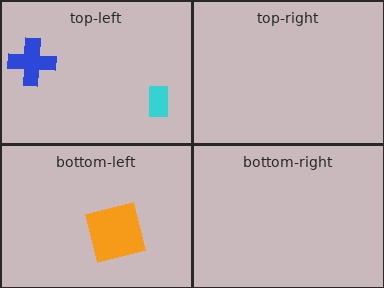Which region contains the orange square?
The bottom-left region.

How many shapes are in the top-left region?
2.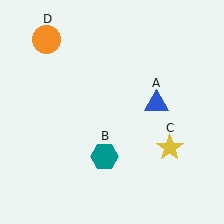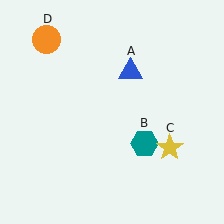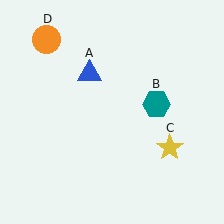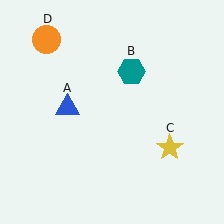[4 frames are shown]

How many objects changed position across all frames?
2 objects changed position: blue triangle (object A), teal hexagon (object B).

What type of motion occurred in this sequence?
The blue triangle (object A), teal hexagon (object B) rotated counterclockwise around the center of the scene.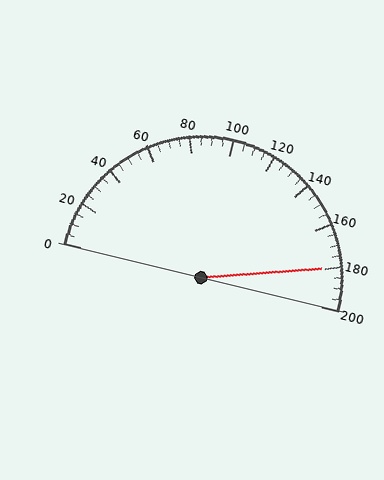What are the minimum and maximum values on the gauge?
The gauge ranges from 0 to 200.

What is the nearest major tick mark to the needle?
The nearest major tick mark is 180.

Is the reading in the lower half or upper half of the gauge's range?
The reading is in the upper half of the range (0 to 200).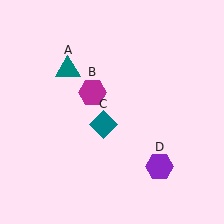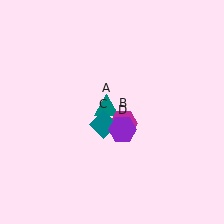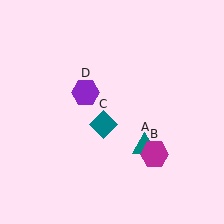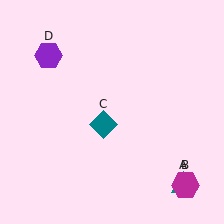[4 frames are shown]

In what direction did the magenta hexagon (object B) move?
The magenta hexagon (object B) moved down and to the right.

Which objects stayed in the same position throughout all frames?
Teal diamond (object C) remained stationary.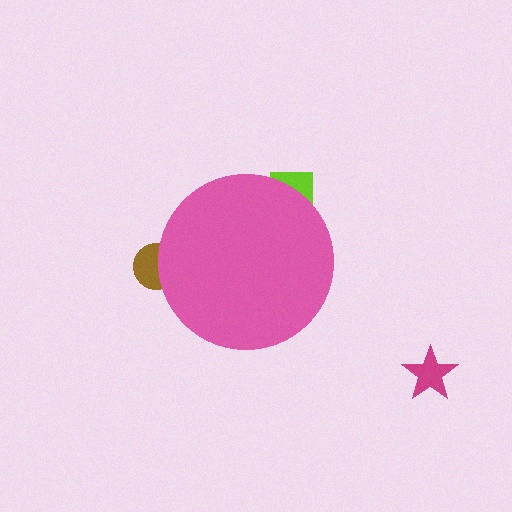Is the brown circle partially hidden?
Yes, the brown circle is partially hidden behind the pink circle.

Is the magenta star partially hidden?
No, the magenta star is fully visible.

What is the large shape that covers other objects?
A pink circle.